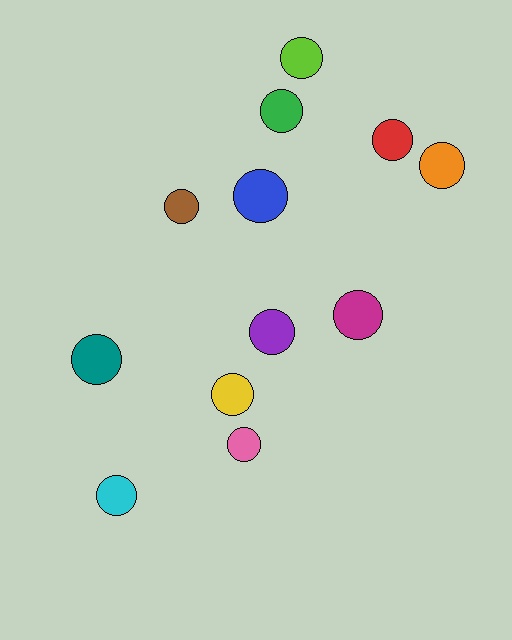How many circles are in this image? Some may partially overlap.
There are 12 circles.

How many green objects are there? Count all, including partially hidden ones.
There is 1 green object.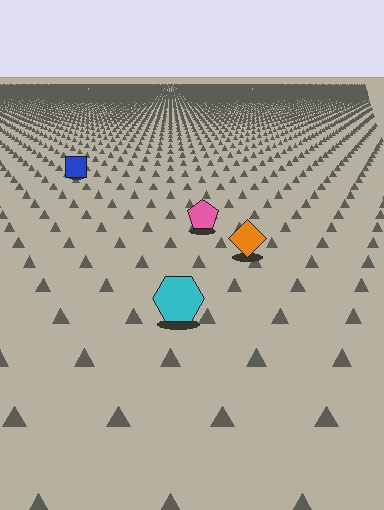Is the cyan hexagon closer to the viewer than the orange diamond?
Yes. The cyan hexagon is closer — you can tell from the texture gradient: the ground texture is coarser near it.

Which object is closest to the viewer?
The cyan hexagon is closest. The texture marks near it are larger and more spread out.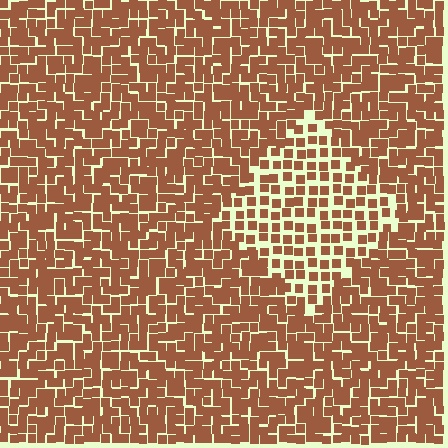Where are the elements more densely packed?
The elements are more densely packed outside the diamond boundary.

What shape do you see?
I see a diamond.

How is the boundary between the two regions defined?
The boundary is defined by a change in element density (approximately 1.8x ratio). All elements are the same color, size, and shape.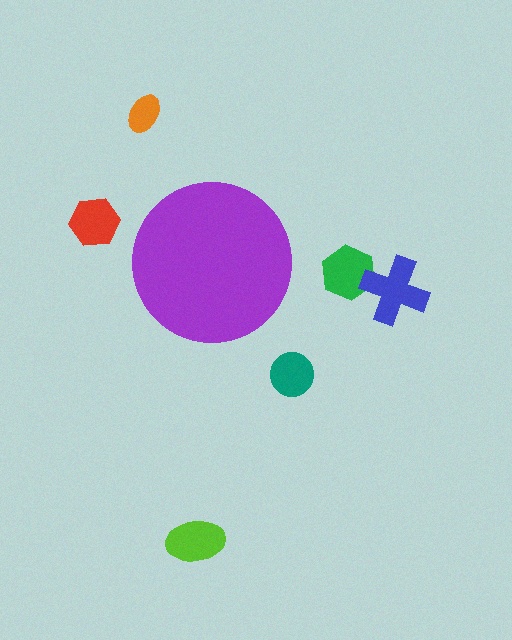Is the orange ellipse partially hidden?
No, the orange ellipse is fully visible.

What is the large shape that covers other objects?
A purple circle.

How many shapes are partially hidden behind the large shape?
0 shapes are partially hidden.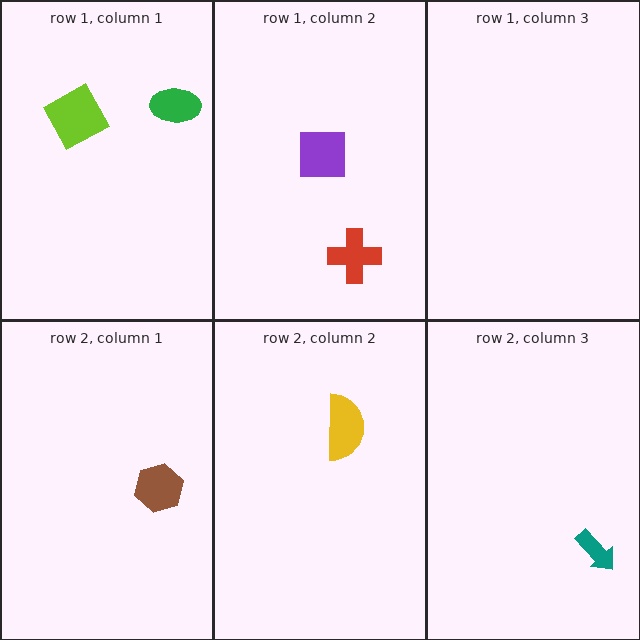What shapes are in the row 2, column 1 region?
The brown hexagon.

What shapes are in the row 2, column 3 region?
The teal arrow.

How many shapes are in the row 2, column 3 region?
1.